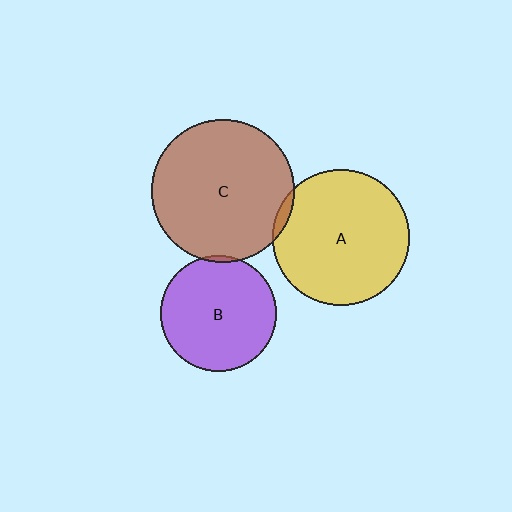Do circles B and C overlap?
Yes.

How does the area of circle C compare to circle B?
Approximately 1.5 times.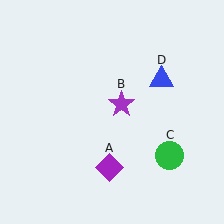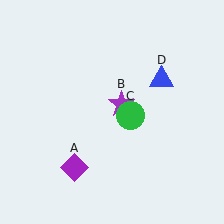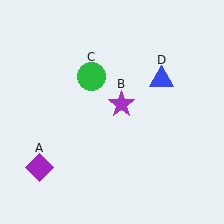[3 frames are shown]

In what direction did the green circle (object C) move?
The green circle (object C) moved up and to the left.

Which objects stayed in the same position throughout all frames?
Purple star (object B) and blue triangle (object D) remained stationary.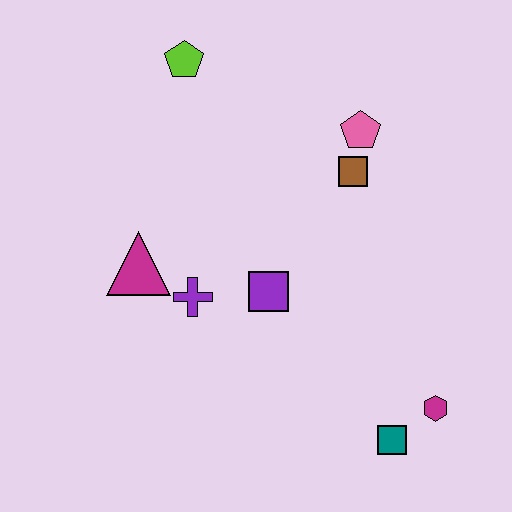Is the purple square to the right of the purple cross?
Yes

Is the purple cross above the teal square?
Yes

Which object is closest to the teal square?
The magenta hexagon is closest to the teal square.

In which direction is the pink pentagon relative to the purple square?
The pink pentagon is above the purple square.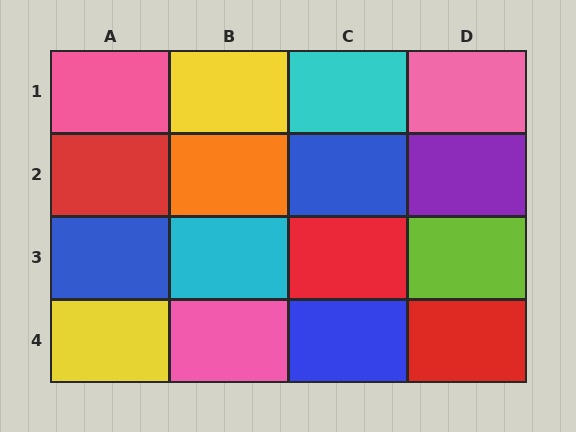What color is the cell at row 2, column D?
Purple.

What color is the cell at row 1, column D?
Pink.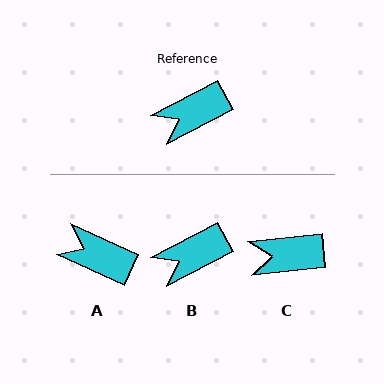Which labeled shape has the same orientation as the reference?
B.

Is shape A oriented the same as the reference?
No, it is off by about 52 degrees.